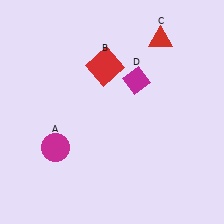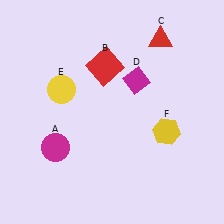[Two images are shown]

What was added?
A yellow circle (E), a yellow hexagon (F) were added in Image 2.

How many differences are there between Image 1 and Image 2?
There are 2 differences between the two images.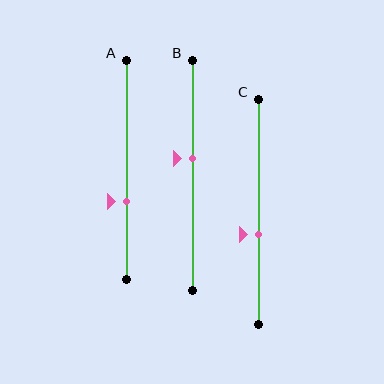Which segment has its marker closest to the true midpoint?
Segment B has its marker closest to the true midpoint.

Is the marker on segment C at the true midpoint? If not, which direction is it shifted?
No, the marker on segment C is shifted downward by about 10% of the segment length.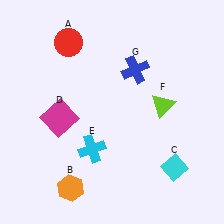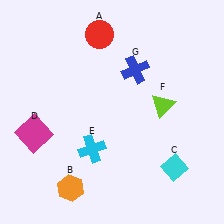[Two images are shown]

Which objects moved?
The objects that moved are: the red circle (A), the magenta square (D).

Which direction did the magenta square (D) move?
The magenta square (D) moved left.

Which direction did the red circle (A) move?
The red circle (A) moved right.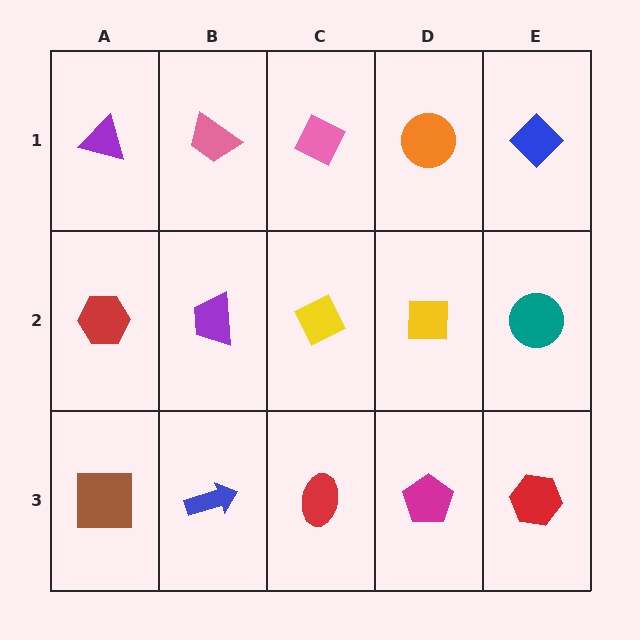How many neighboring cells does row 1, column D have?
3.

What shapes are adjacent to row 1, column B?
A purple trapezoid (row 2, column B), a purple triangle (row 1, column A), a pink diamond (row 1, column C).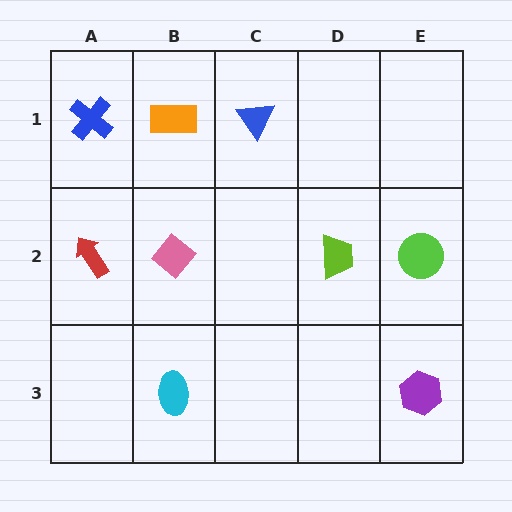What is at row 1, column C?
A blue triangle.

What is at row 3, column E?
A purple hexagon.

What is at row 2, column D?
A lime trapezoid.